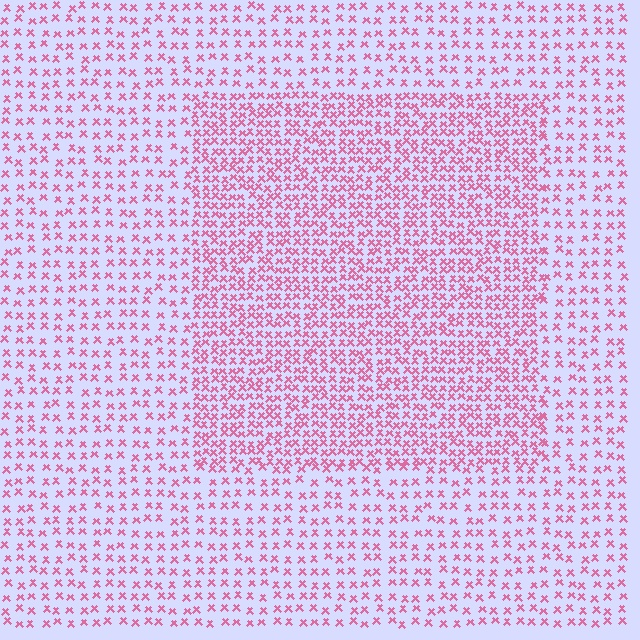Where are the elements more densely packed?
The elements are more densely packed inside the rectangle boundary.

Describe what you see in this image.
The image contains small pink elements arranged at two different densities. A rectangle-shaped region is visible where the elements are more densely packed than the surrounding area.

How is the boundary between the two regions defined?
The boundary is defined by a change in element density (approximately 2.0x ratio). All elements are the same color, size, and shape.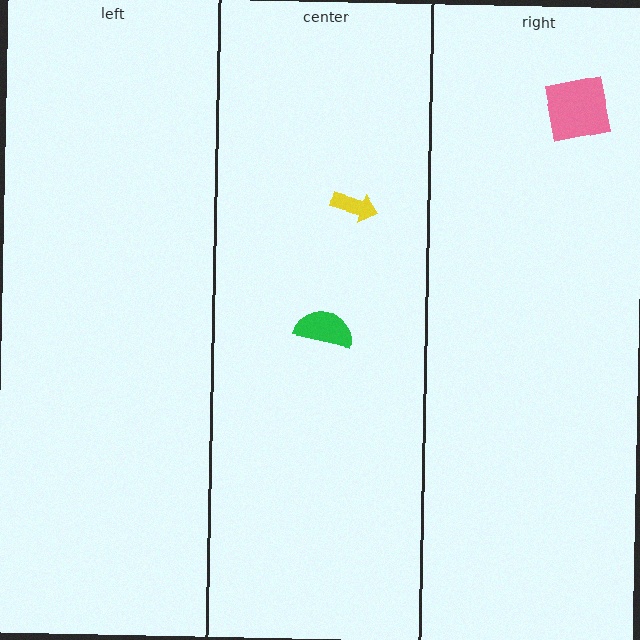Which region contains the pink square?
The right region.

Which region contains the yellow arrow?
The center region.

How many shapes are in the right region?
1.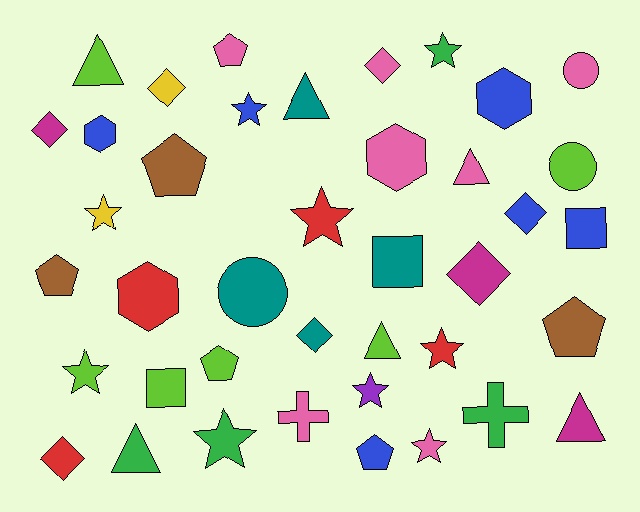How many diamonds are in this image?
There are 7 diamonds.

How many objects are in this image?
There are 40 objects.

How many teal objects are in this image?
There are 4 teal objects.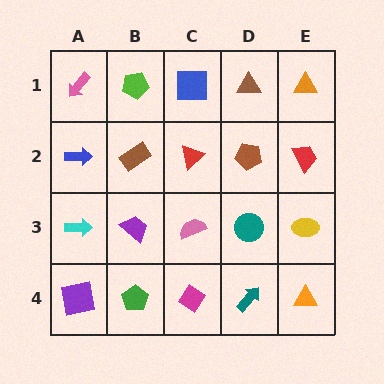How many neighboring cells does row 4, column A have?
2.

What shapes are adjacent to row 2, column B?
A lime pentagon (row 1, column B), a purple trapezoid (row 3, column B), a blue arrow (row 2, column A), a red triangle (row 2, column C).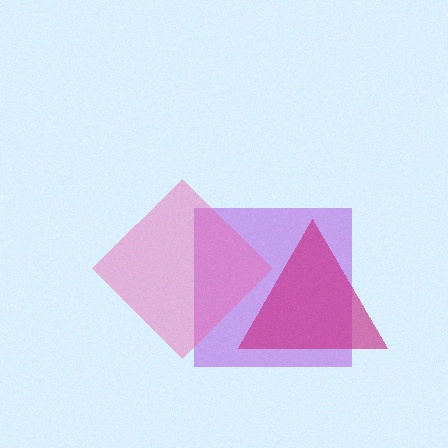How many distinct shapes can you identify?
There are 3 distinct shapes: a purple square, a magenta triangle, a pink diamond.